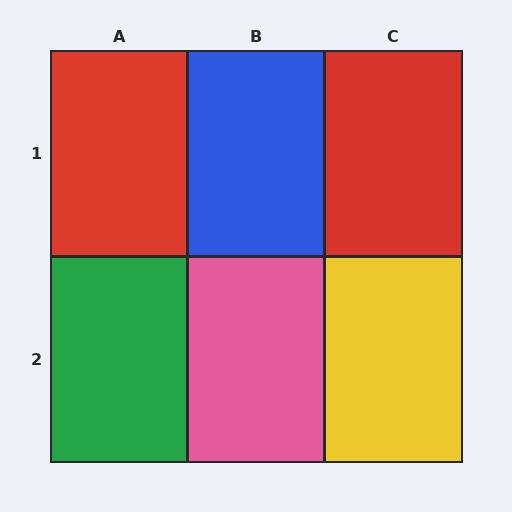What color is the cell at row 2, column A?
Green.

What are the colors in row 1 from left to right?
Red, blue, red.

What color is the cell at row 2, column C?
Yellow.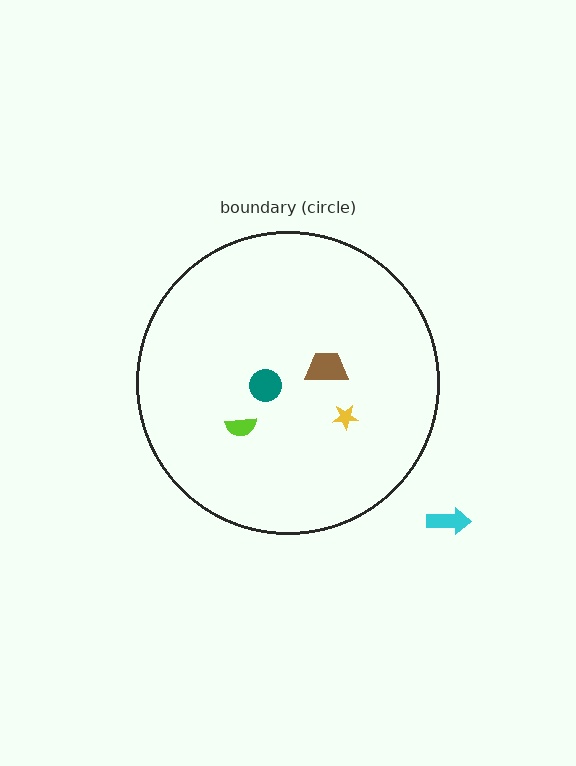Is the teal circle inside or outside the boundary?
Inside.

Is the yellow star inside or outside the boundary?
Inside.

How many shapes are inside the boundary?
4 inside, 1 outside.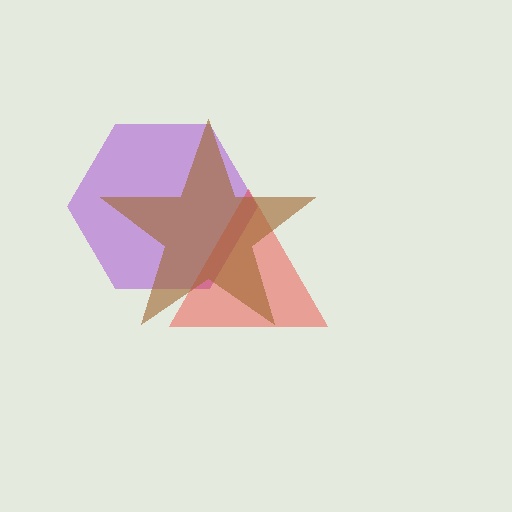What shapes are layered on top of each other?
The layered shapes are: a purple hexagon, a red triangle, a brown star.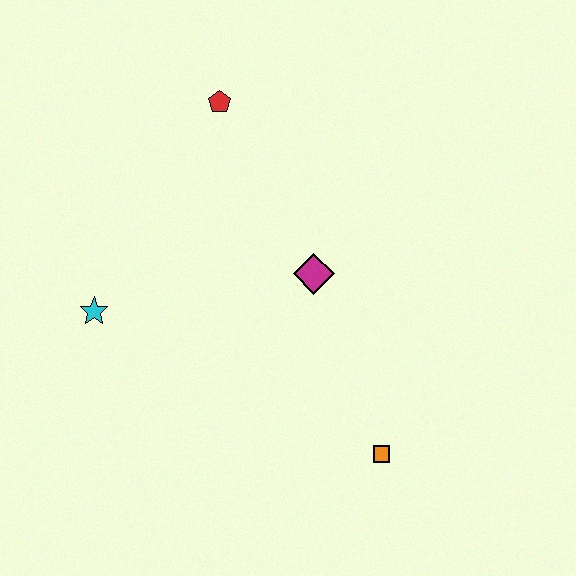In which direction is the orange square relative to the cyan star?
The orange square is to the right of the cyan star.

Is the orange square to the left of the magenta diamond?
No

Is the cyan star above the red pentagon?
No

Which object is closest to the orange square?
The magenta diamond is closest to the orange square.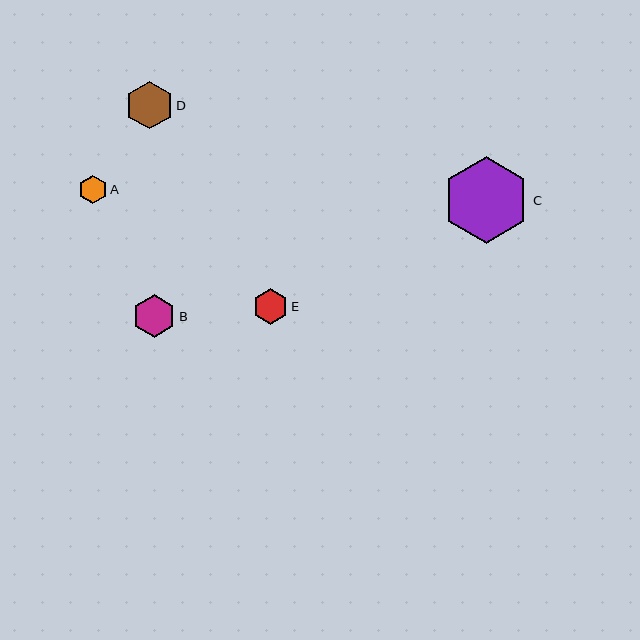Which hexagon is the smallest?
Hexagon A is the smallest with a size of approximately 28 pixels.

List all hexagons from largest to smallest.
From largest to smallest: C, D, B, E, A.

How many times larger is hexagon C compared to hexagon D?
Hexagon C is approximately 1.8 times the size of hexagon D.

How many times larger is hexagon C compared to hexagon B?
Hexagon C is approximately 2.0 times the size of hexagon B.